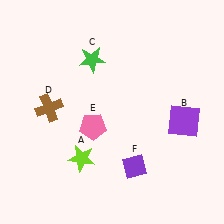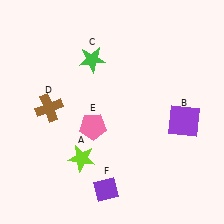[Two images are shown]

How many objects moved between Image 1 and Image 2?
1 object moved between the two images.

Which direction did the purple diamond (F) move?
The purple diamond (F) moved left.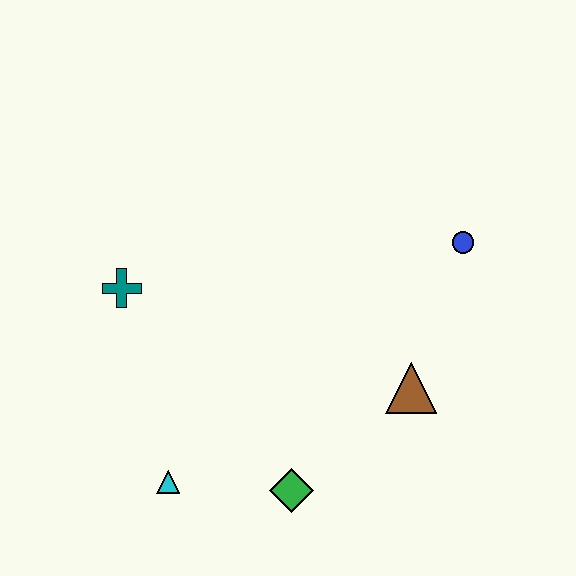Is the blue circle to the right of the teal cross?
Yes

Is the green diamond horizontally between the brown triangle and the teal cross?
Yes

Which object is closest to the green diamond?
The cyan triangle is closest to the green diamond.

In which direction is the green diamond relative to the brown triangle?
The green diamond is to the left of the brown triangle.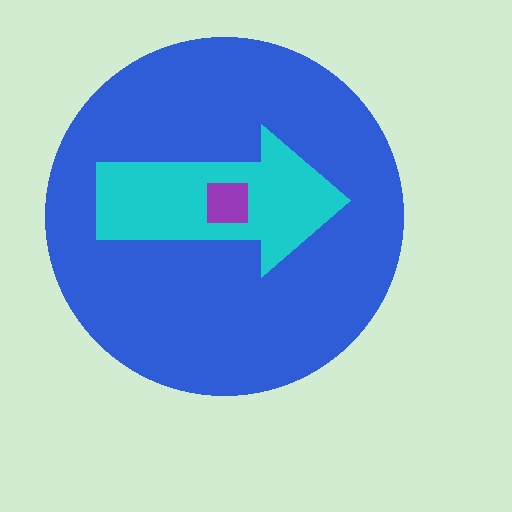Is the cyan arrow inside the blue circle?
Yes.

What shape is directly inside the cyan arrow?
The purple square.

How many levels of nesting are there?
3.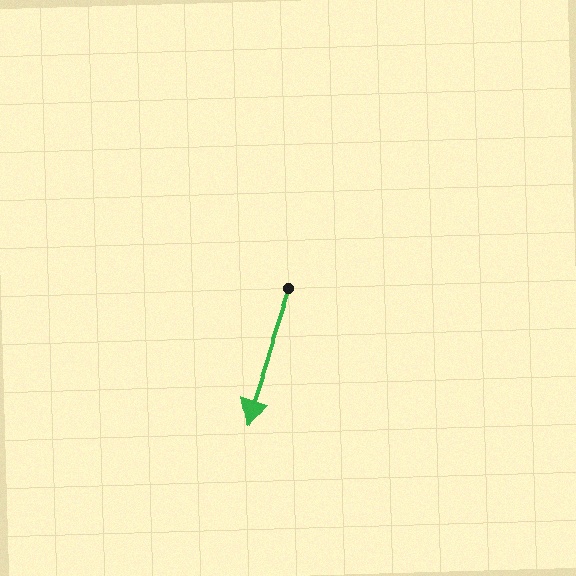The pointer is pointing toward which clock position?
Roughly 7 o'clock.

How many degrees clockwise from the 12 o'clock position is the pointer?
Approximately 198 degrees.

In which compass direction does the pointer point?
South.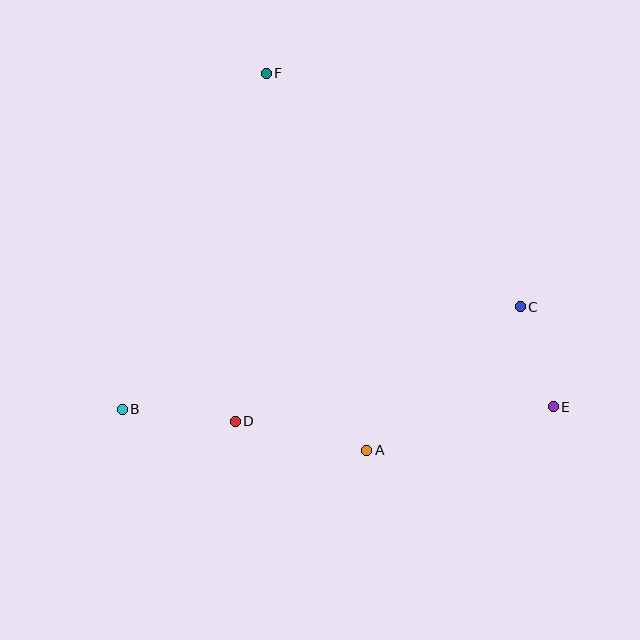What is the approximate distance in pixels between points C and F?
The distance between C and F is approximately 345 pixels.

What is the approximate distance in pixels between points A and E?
The distance between A and E is approximately 191 pixels.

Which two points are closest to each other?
Points C and E are closest to each other.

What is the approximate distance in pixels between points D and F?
The distance between D and F is approximately 350 pixels.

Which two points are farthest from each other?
Points E and F are farthest from each other.